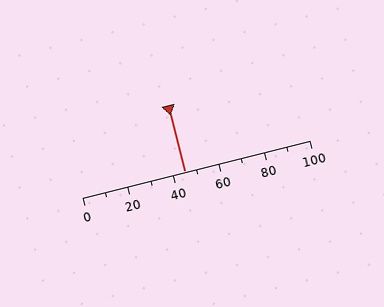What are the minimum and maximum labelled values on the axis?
The axis runs from 0 to 100.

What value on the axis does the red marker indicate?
The marker indicates approximately 45.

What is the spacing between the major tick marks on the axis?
The major ticks are spaced 20 apart.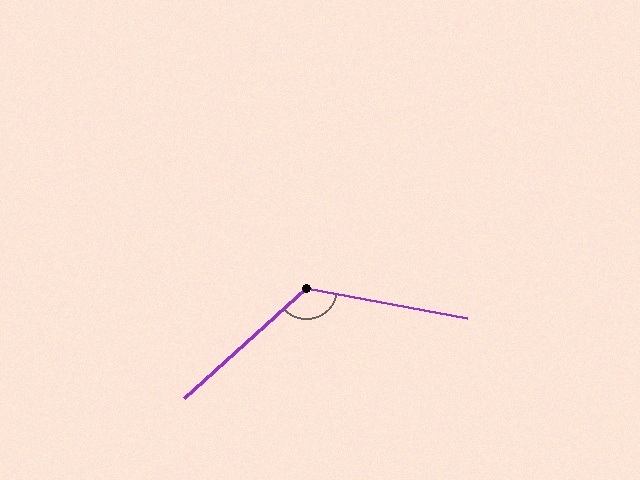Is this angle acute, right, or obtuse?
It is obtuse.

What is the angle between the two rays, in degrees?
Approximately 128 degrees.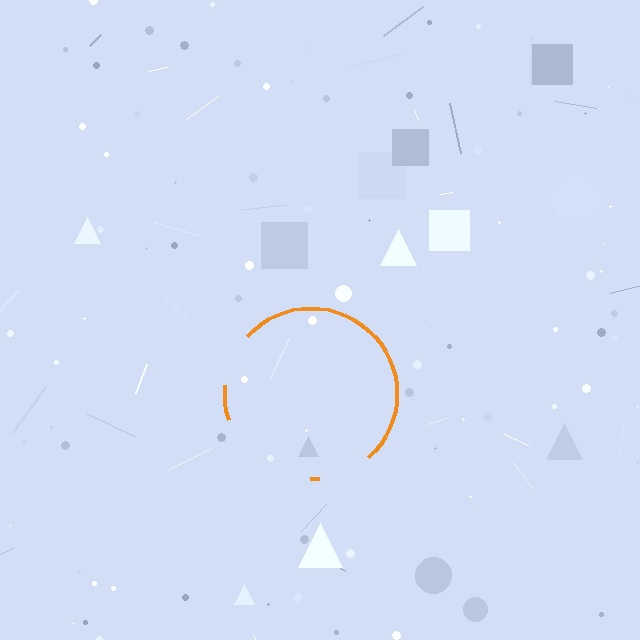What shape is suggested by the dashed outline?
The dashed outline suggests a circle.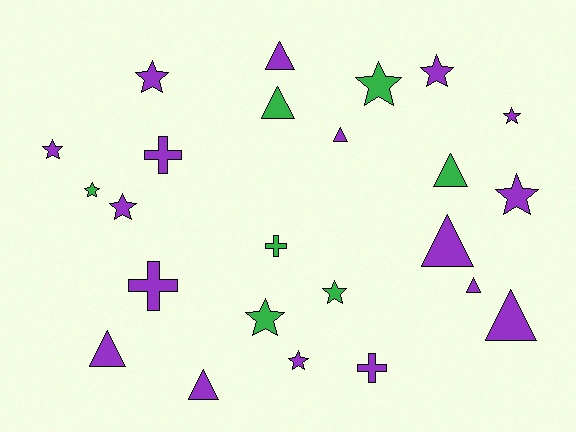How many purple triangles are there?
There are 7 purple triangles.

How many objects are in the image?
There are 24 objects.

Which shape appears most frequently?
Star, with 11 objects.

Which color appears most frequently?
Purple, with 17 objects.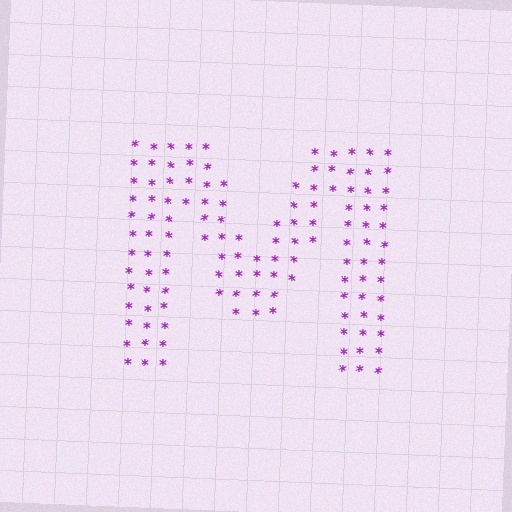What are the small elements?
The small elements are asterisks.